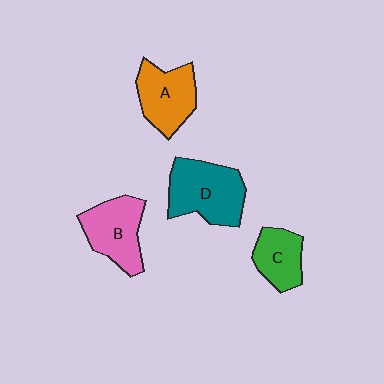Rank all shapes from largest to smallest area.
From largest to smallest: D (teal), B (pink), A (orange), C (green).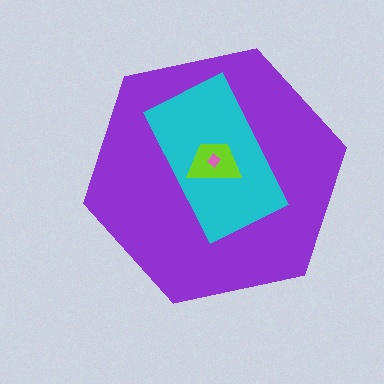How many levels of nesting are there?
4.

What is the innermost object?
The pink diamond.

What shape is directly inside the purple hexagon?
The cyan rectangle.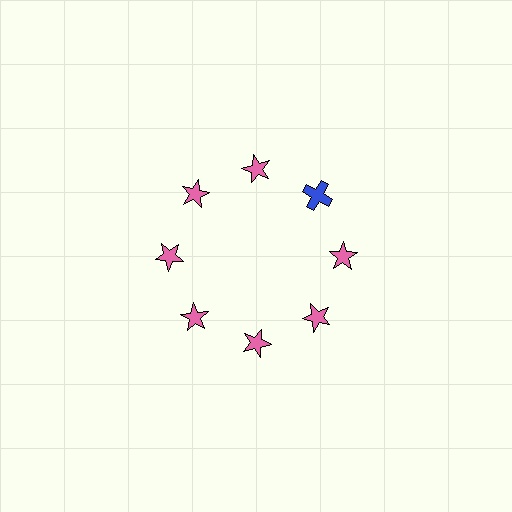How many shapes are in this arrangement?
There are 8 shapes arranged in a ring pattern.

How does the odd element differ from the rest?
It differs in both color (blue instead of pink) and shape (cross instead of star).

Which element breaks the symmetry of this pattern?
The blue cross at roughly the 2 o'clock position breaks the symmetry. All other shapes are pink stars.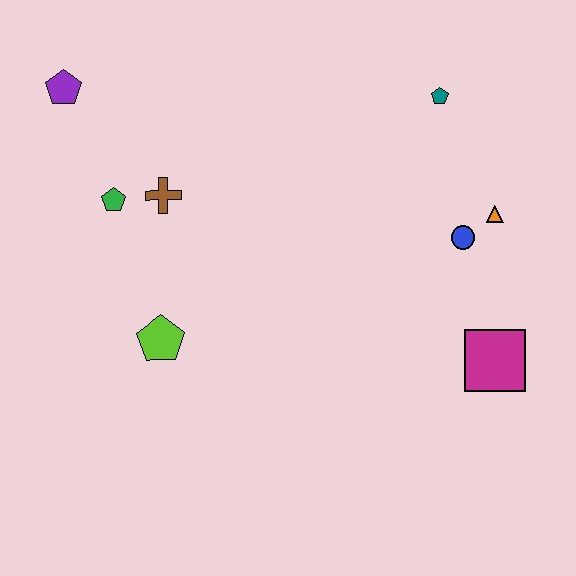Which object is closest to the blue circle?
The orange triangle is closest to the blue circle.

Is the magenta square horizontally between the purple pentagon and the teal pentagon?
No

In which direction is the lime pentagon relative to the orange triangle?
The lime pentagon is to the left of the orange triangle.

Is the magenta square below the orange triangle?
Yes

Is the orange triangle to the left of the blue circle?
No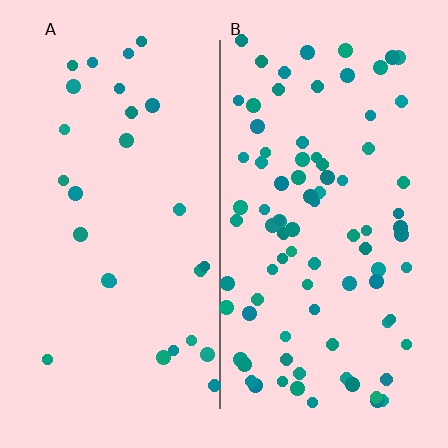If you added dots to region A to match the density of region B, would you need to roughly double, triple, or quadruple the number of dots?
Approximately triple.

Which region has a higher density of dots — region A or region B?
B (the right).